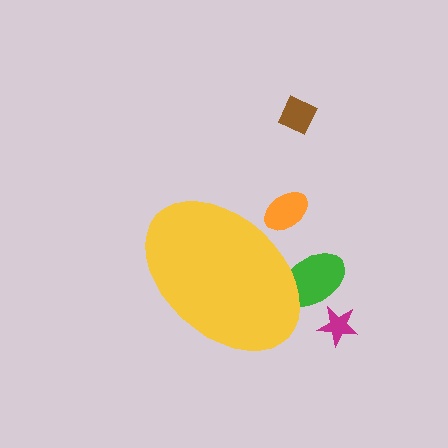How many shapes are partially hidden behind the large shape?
2 shapes are partially hidden.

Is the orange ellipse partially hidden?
Yes, the orange ellipse is partially hidden behind the yellow ellipse.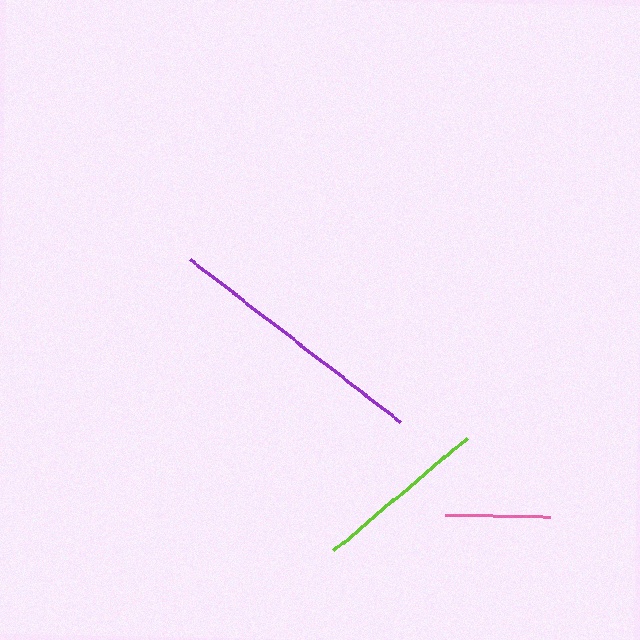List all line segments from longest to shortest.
From longest to shortest: purple, lime, pink.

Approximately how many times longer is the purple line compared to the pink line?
The purple line is approximately 2.5 times the length of the pink line.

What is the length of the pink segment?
The pink segment is approximately 106 pixels long.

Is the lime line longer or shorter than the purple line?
The purple line is longer than the lime line.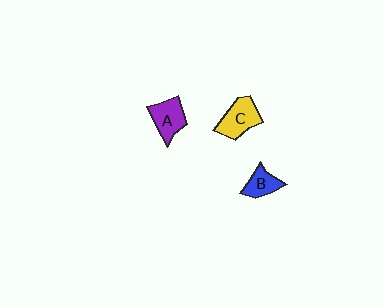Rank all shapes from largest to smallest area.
From largest to smallest: C (yellow), A (purple), B (blue).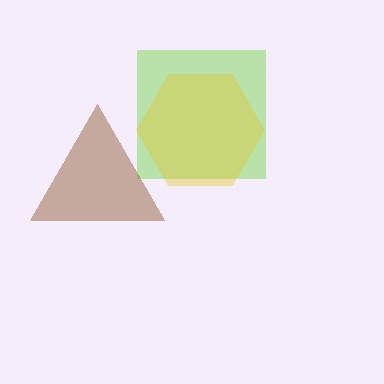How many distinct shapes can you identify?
There are 3 distinct shapes: a lime square, a yellow hexagon, a brown triangle.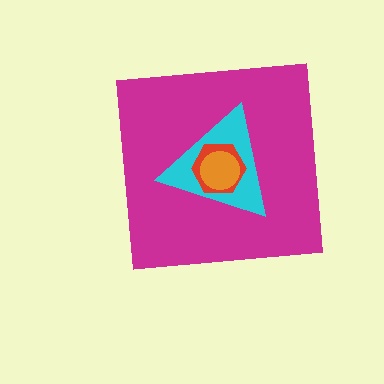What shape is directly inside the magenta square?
The cyan triangle.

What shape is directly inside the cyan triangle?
The red hexagon.